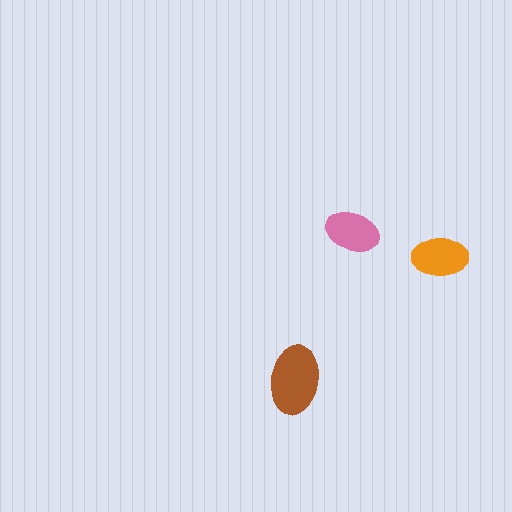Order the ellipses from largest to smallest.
the brown one, the orange one, the pink one.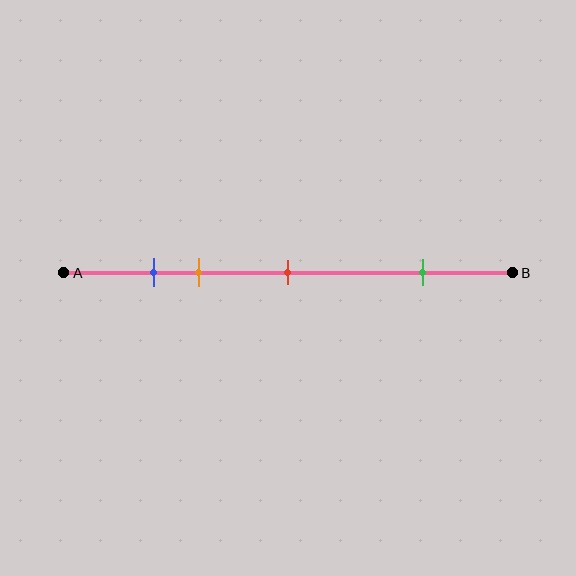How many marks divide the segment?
There are 4 marks dividing the segment.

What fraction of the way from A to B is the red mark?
The red mark is approximately 50% (0.5) of the way from A to B.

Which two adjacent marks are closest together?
The blue and orange marks are the closest adjacent pair.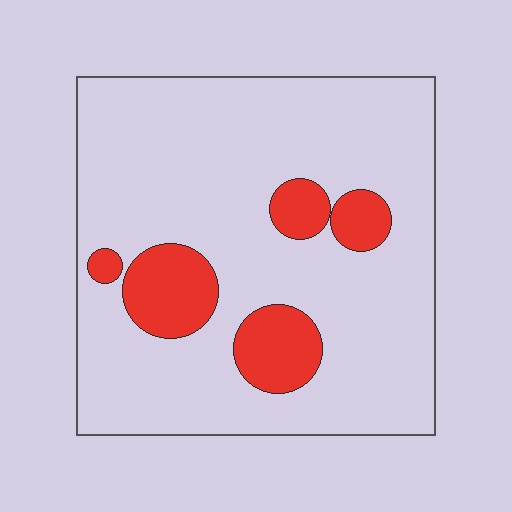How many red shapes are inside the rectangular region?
5.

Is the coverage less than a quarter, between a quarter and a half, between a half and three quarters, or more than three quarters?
Less than a quarter.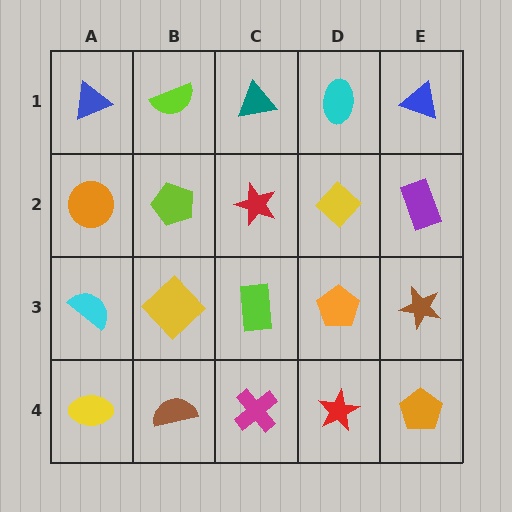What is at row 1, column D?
A cyan ellipse.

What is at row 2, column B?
A lime pentagon.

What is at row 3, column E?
A brown star.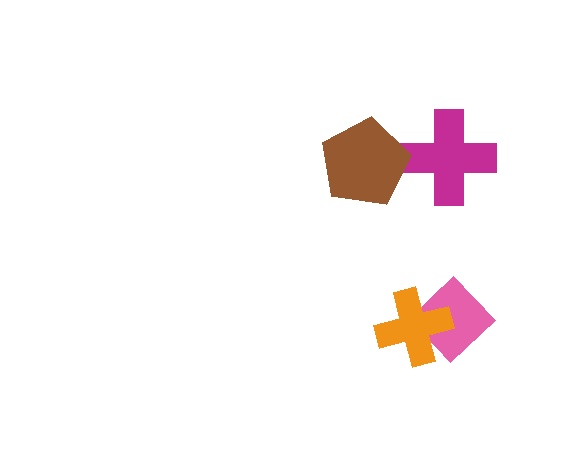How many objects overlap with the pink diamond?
1 object overlaps with the pink diamond.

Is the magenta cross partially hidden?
Yes, it is partially covered by another shape.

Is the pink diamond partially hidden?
Yes, it is partially covered by another shape.